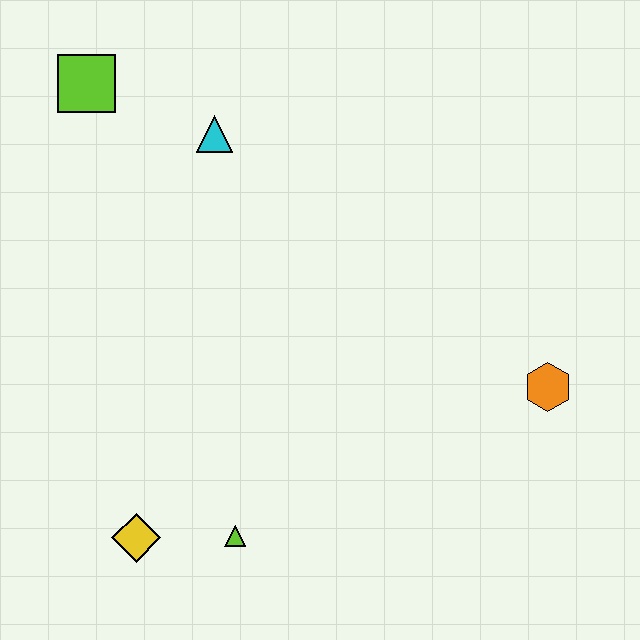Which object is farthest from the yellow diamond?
The lime square is farthest from the yellow diamond.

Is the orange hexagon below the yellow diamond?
No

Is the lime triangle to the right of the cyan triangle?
Yes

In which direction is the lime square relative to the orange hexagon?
The lime square is to the left of the orange hexagon.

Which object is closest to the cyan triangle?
The lime square is closest to the cyan triangle.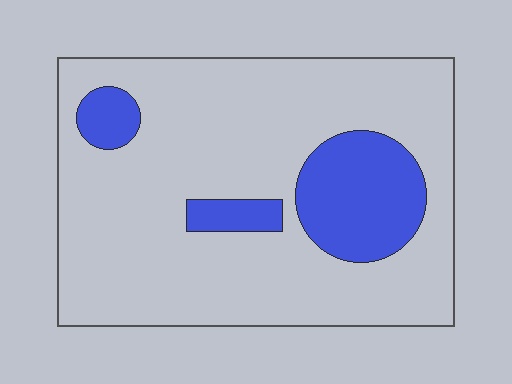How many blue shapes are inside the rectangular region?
3.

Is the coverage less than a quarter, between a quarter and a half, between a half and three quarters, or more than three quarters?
Less than a quarter.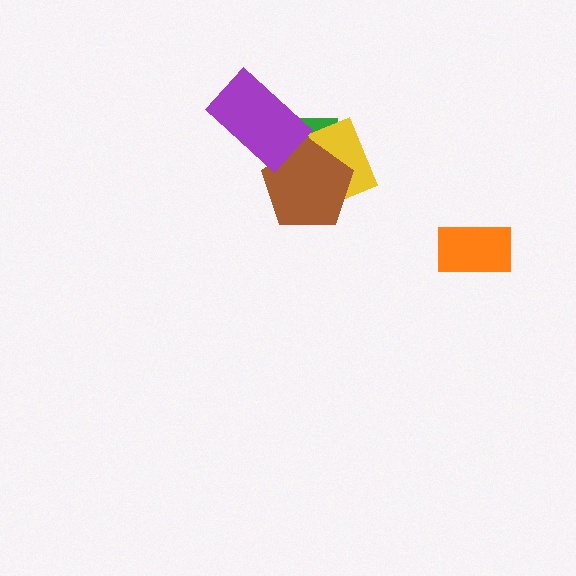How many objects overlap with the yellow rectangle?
2 objects overlap with the yellow rectangle.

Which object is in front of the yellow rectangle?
The brown pentagon is in front of the yellow rectangle.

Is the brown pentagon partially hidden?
Yes, it is partially covered by another shape.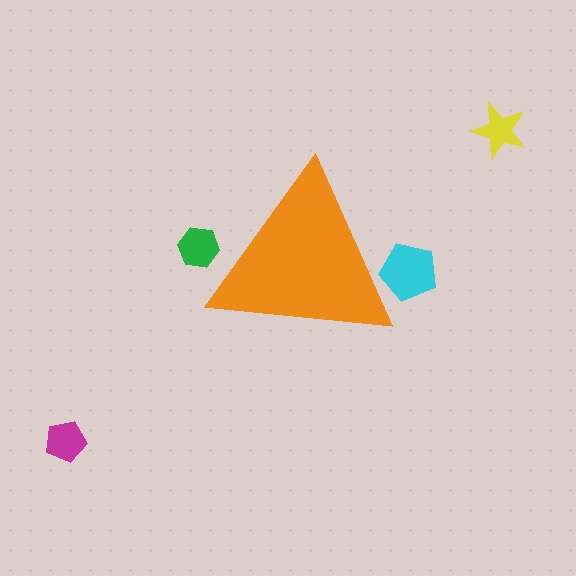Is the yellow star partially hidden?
No, the yellow star is fully visible.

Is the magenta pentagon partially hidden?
No, the magenta pentagon is fully visible.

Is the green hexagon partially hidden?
Yes, the green hexagon is partially hidden behind the orange triangle.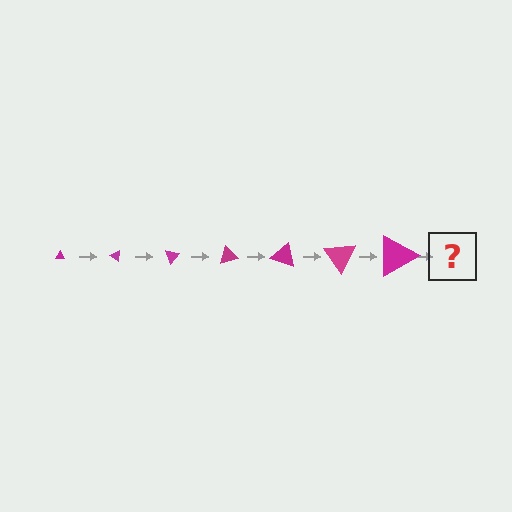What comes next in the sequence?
The next element should be a triangle, larger than the previous one and rotated 245 degrees from the start.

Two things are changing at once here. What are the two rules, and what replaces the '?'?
The two rules are that the triangle grows larger each step and it rotates 35 degrees each step. The '?' should be a triangle, larger than the previous one and rotated 245 degrees from the start.